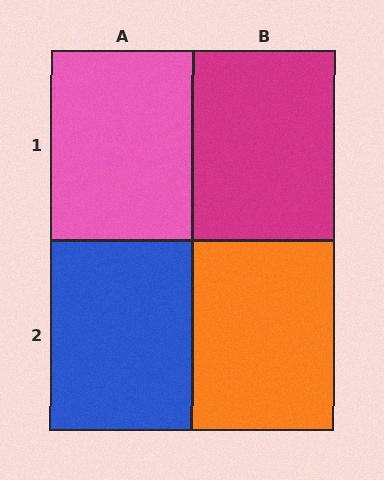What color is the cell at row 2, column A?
Blue.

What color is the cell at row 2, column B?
Orange.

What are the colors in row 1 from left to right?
Pink, magenta.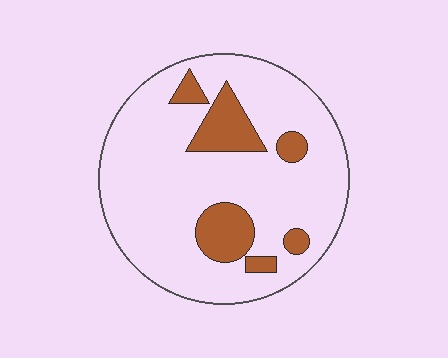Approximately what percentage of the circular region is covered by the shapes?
Approximately 15%.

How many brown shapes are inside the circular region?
6.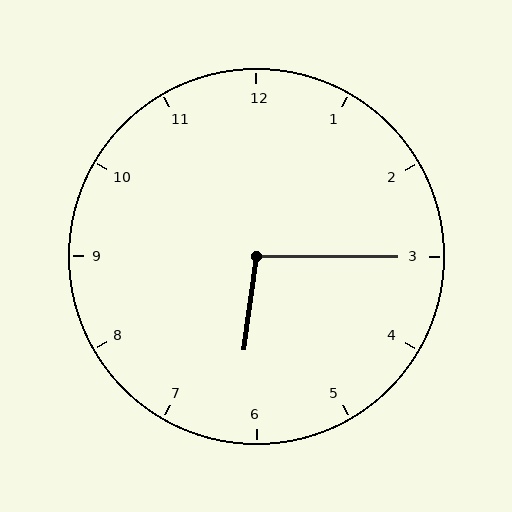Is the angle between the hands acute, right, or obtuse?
It is obtuse.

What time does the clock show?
6:15.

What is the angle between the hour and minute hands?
Approximately 98 degrees.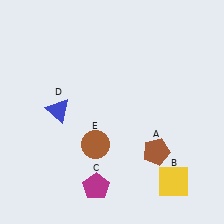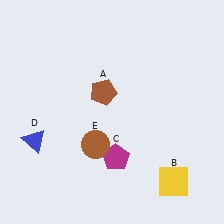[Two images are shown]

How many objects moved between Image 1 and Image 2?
3 objects moved between the two images.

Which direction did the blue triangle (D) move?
The blue triangle (D) moved down.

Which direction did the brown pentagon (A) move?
The brown pentagon (A) moved up.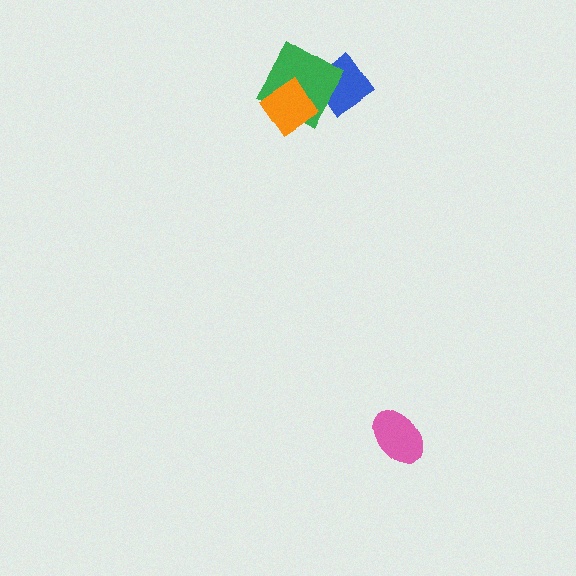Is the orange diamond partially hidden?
No, no other shape covers it.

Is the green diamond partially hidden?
Yes, it is partially covered by another shape.